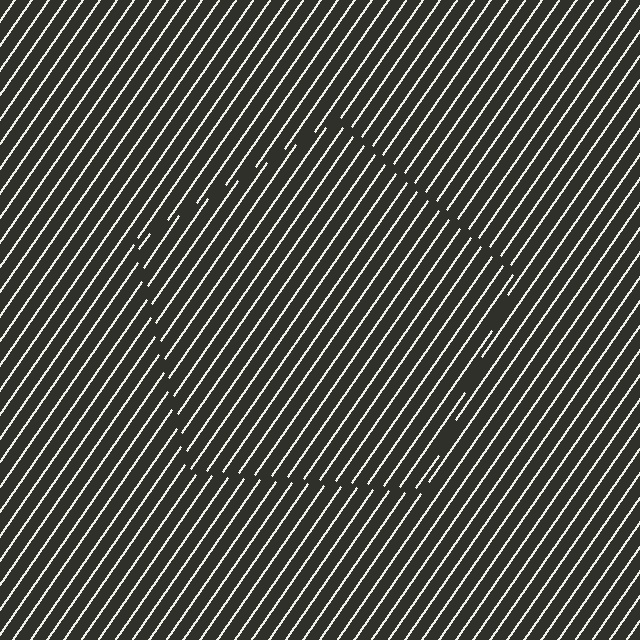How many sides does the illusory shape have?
5 sides — the line-ends trace a pentagon.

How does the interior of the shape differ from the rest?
The interior of the shape contains the same grating, shifted by half a period — the contour is defined by the phase discontinuity where line-ends from the inner and outer gratings abut.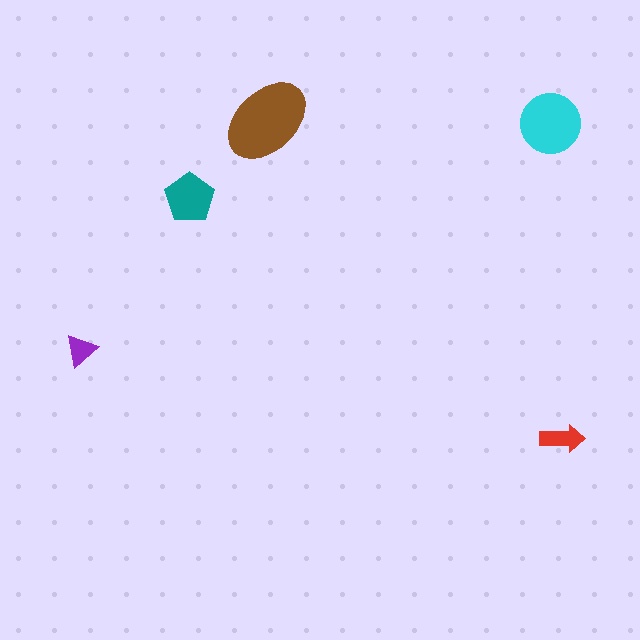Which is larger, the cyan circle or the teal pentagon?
The cyan circle.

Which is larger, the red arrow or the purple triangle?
The red arrow.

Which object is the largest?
The brown ellipse.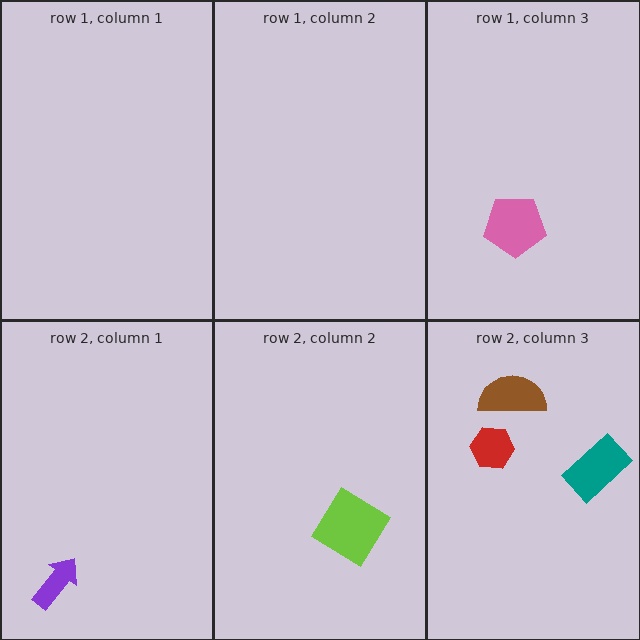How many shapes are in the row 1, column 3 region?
1.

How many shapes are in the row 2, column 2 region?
1.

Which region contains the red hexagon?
The row 2, column 3 region.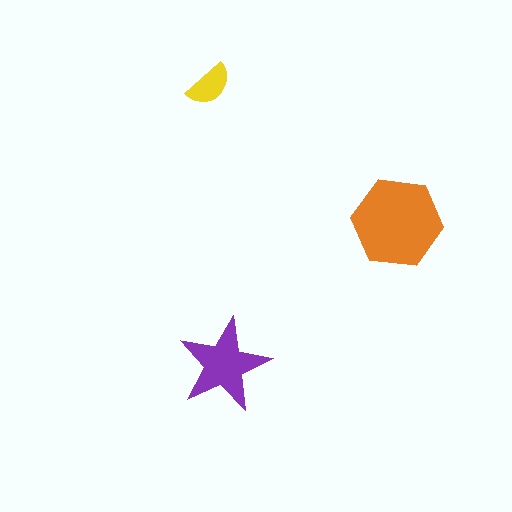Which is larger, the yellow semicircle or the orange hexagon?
The orange hexagon.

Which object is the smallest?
The yellow semicircle.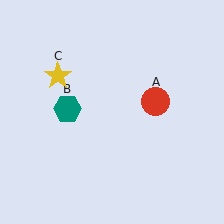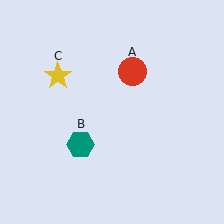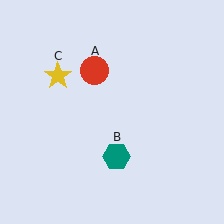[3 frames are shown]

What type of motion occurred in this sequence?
The red circle (object A), teal hexagon (object B) rotated counterclockwise around the center of the scene.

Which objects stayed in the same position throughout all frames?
Yellow star (object C) remained stationary.